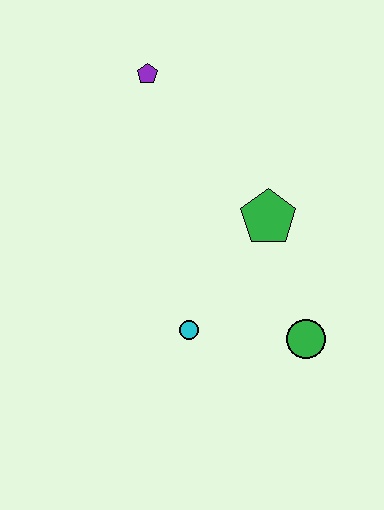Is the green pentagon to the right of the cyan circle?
Yes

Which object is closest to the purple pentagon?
The green pentagon is closest to the purple pentagon.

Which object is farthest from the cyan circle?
The purple pentagon is farthest from the cyan circle.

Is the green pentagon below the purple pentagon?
Yes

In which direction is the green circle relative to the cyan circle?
The green circle is to the right of the cyan circle.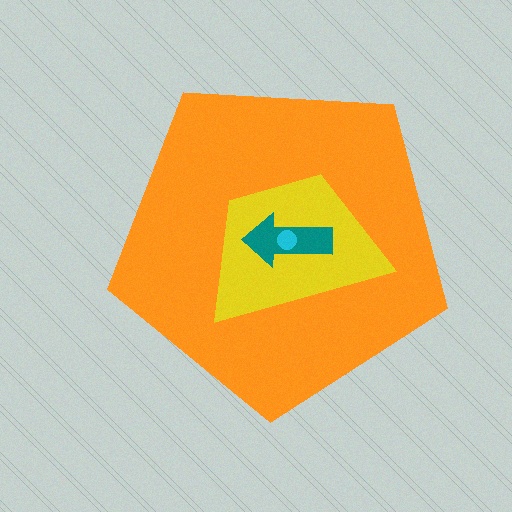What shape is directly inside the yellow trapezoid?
The teal arrow.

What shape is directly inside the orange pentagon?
The yellow trapezoid.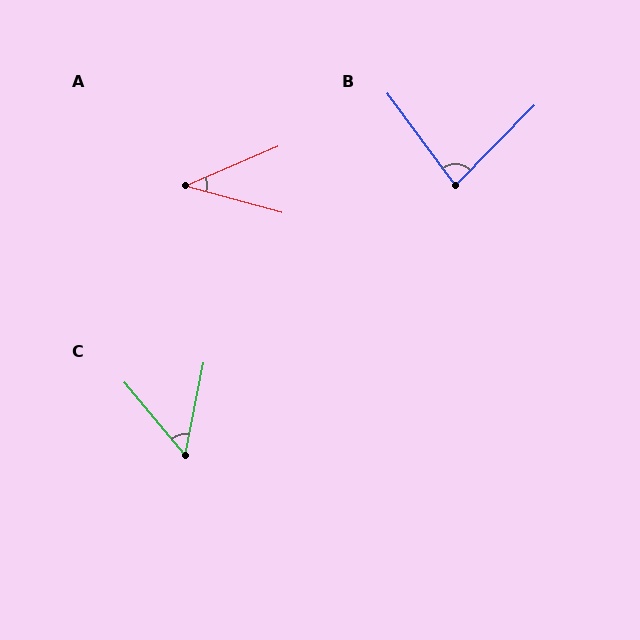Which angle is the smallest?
A, at approximately 38 degrees.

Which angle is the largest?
B, at approximately 81 degrees.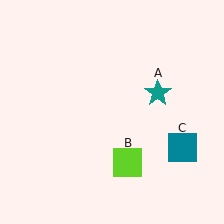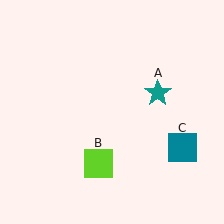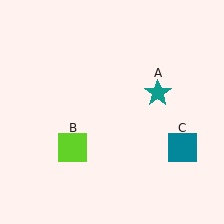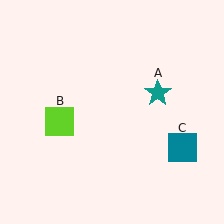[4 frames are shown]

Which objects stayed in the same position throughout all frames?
Teal star (object A) and teal square (object C) remained stationary.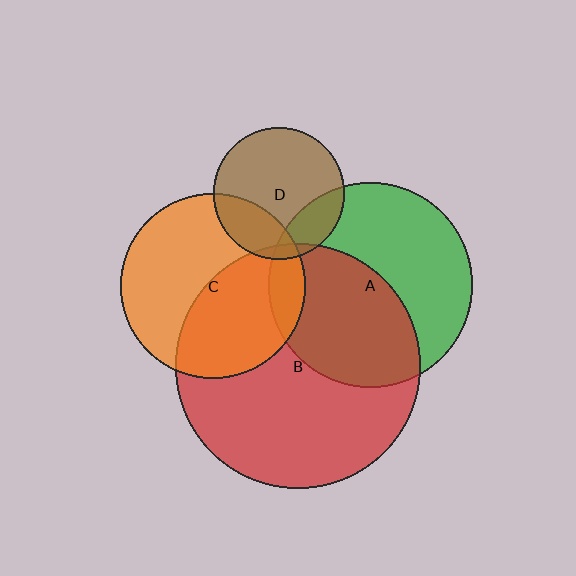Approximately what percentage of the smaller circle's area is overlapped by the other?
Approximately 25%.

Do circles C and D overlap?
Yes.